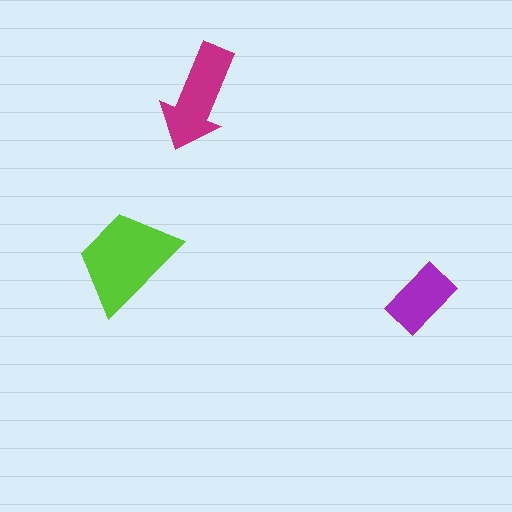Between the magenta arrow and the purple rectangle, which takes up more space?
The magenta arrow.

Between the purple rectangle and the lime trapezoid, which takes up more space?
The lime trapezoid.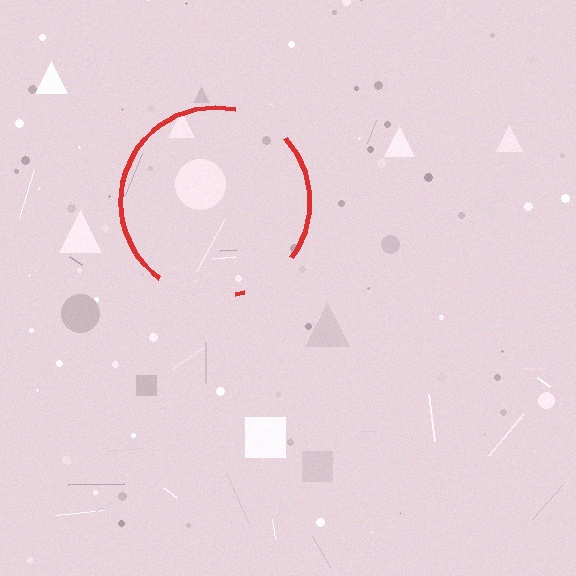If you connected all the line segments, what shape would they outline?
They would outline a circle.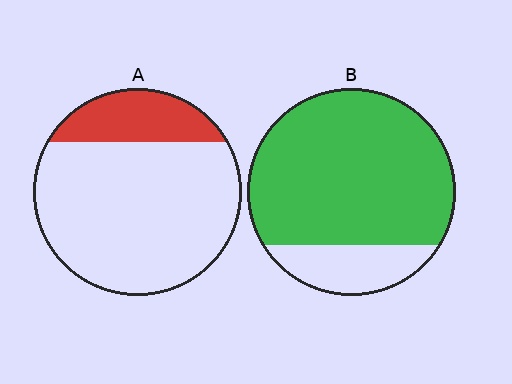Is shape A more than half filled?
No.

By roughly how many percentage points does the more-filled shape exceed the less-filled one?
By roughly 60 percentage points (B over A).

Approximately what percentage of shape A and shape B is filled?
A is approximately 20% and B is approximately 80%.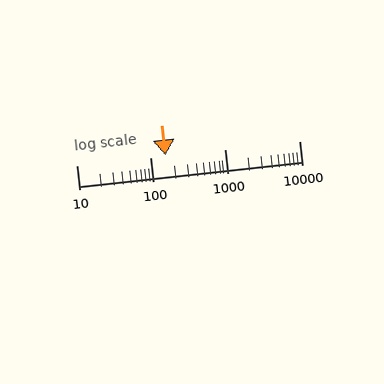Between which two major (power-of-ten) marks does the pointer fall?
The pointer is between 100 and 1000.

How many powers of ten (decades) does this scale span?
The scale spans 3 decades, from 10 to 10000.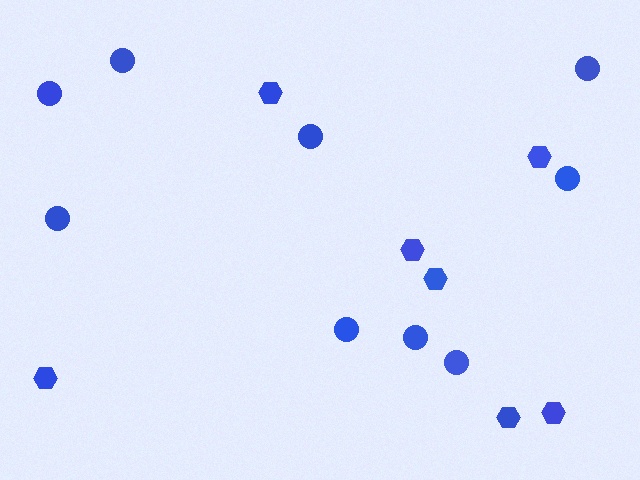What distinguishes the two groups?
There are 2 groups: one group of hexagons (7) and one group of circles (9).